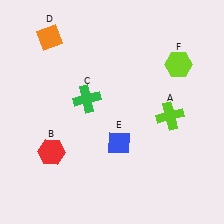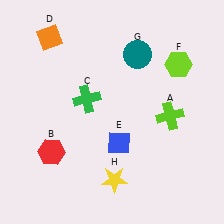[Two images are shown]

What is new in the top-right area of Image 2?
A teal circle (G) was added in the top-right area of Image 2.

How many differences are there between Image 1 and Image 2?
There are 2 differences between the two images.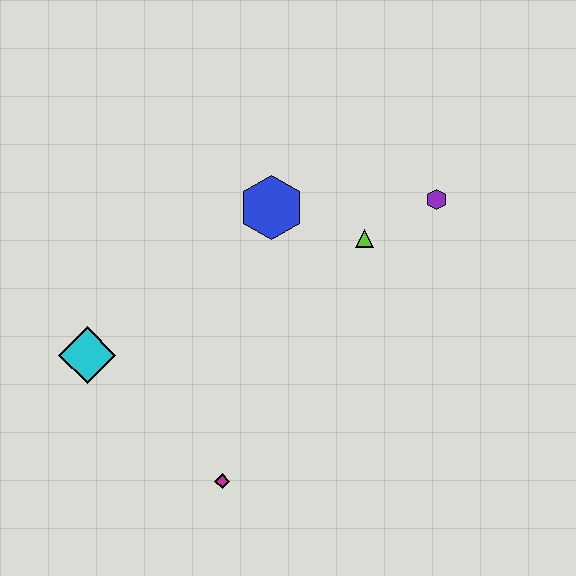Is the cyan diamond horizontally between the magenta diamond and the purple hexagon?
No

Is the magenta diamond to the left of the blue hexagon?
Yes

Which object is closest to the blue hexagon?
The lime triangle is closest to the blue hexagon.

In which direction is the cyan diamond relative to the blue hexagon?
The cyan diamond is to the left of the blue hexagon.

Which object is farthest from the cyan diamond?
The purple hexagon is farthest from the cyan diamond.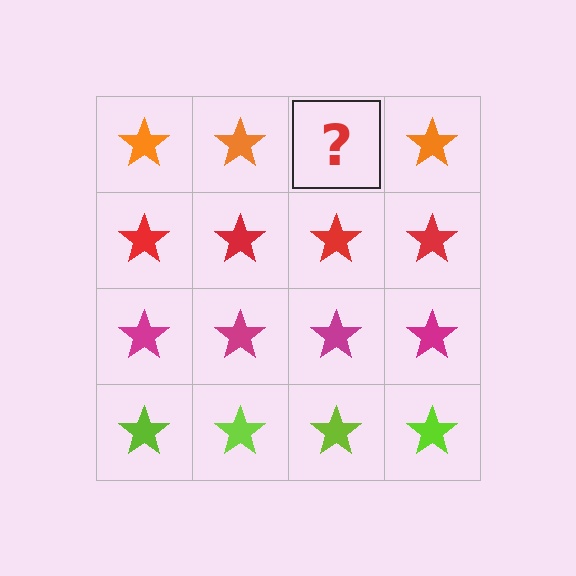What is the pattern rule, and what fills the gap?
The rule is that each row has a consistent color. The gap should be filled with an orange star.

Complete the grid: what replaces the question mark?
The question mark should be replaced with an orange star.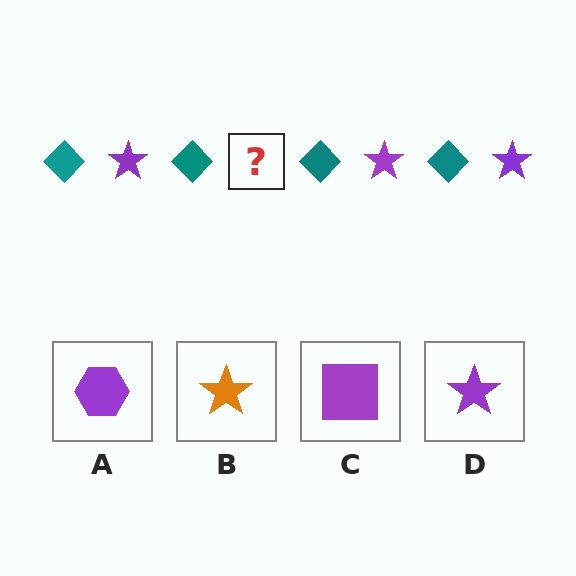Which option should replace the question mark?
Option D.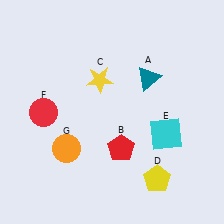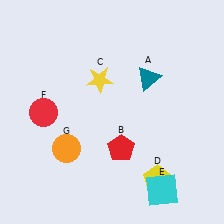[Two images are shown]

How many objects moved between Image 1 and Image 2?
1 object moved between the two images.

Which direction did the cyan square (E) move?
The cyan square (E) moved down.